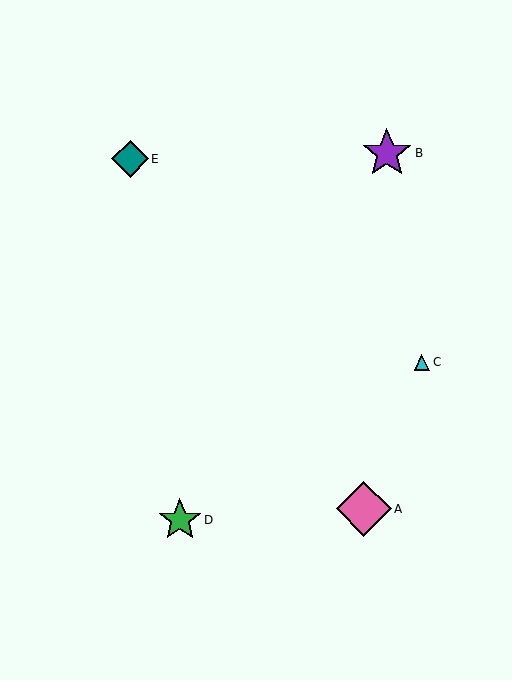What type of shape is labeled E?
Shape E is a teal diamond.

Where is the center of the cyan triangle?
The center of the cyan triangle is at (422, 362).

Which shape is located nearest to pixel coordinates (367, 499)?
The pink diamond (labeled A) at (364, 509) is nearest to that location.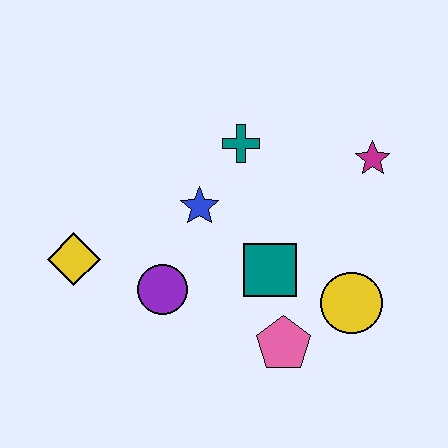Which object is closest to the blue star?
The teal cross is closest to the blue star.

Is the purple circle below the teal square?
Yes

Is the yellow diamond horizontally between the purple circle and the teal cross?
No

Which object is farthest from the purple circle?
The magenta star is farthest from the purple circle.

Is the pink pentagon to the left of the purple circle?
No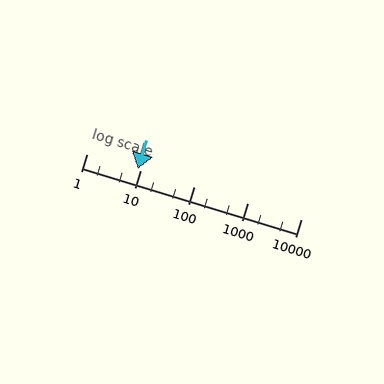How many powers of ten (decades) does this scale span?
The scale spans 4 decades, from 1 to 10000.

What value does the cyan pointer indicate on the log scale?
The pointer indicates approximately 9.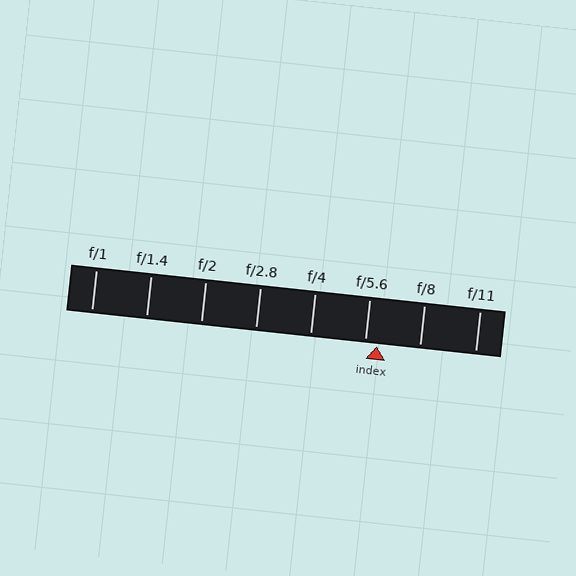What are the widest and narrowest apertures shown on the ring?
The widest aperture shown is f/1 and the narrowest is f/11.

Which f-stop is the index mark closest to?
The index mark is closest to f/5.6.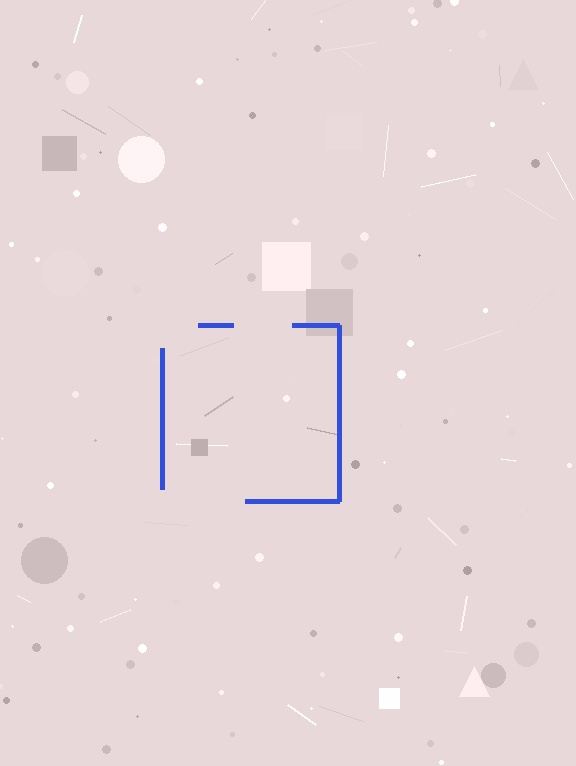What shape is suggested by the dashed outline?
The dashed outline suggests a square.